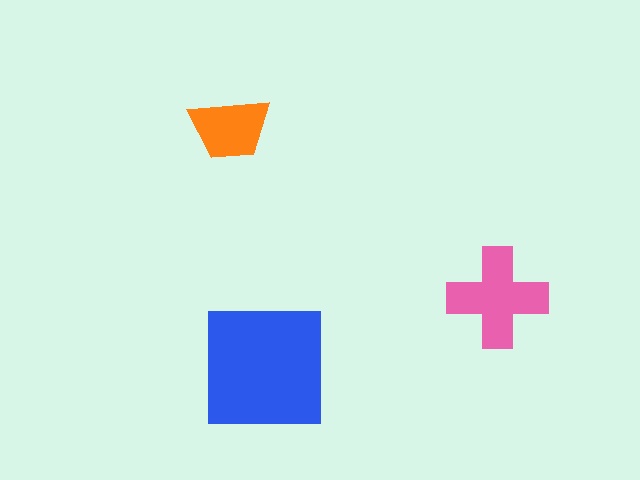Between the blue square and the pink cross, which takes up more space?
The blue square.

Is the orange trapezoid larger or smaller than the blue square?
Smaller.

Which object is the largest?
The blue square.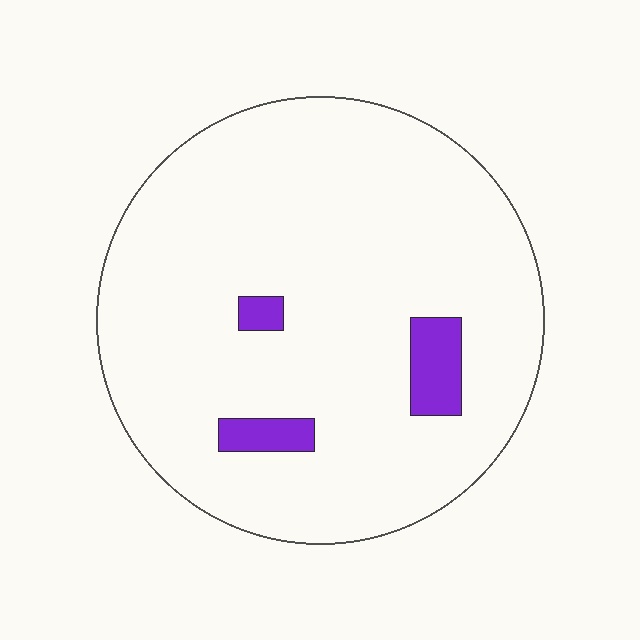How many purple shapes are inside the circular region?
3.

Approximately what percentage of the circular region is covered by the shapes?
Approximately 5%.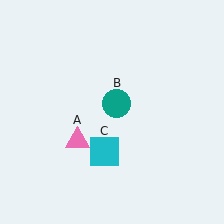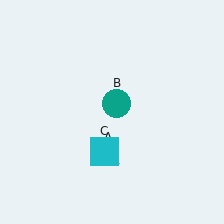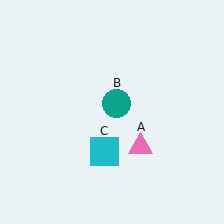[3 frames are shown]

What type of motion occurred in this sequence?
The pink triangle (object A) rotated counterclockwise around the center of the scene.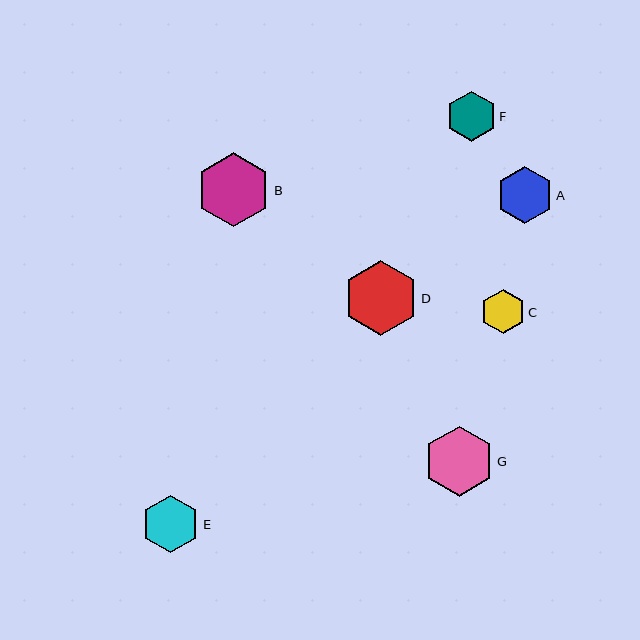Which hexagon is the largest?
Hexagon D is the largest with a size of approximately 75 pixels.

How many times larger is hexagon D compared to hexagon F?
Hexagon D is approximately 1.5 times the size of hexagon F.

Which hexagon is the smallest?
Hexagon C is the smallest with a size of approximately 44 pixels.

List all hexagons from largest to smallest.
From largest to smallest: D, B, G, E, A, F, C.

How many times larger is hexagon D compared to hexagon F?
Hexagon D is approximately 1.5 times the size of hexagon F.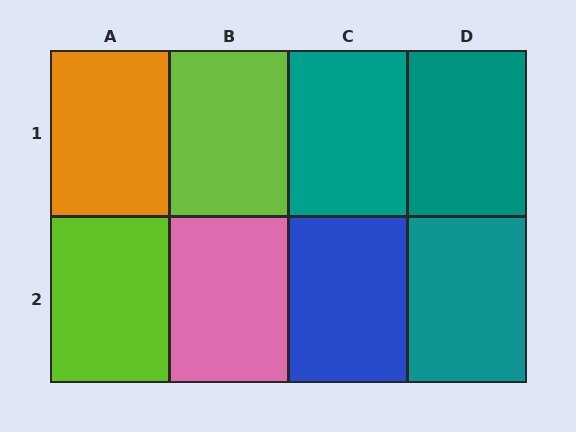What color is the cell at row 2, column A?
Lime.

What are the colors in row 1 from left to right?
Orange, lime, teal, teal.